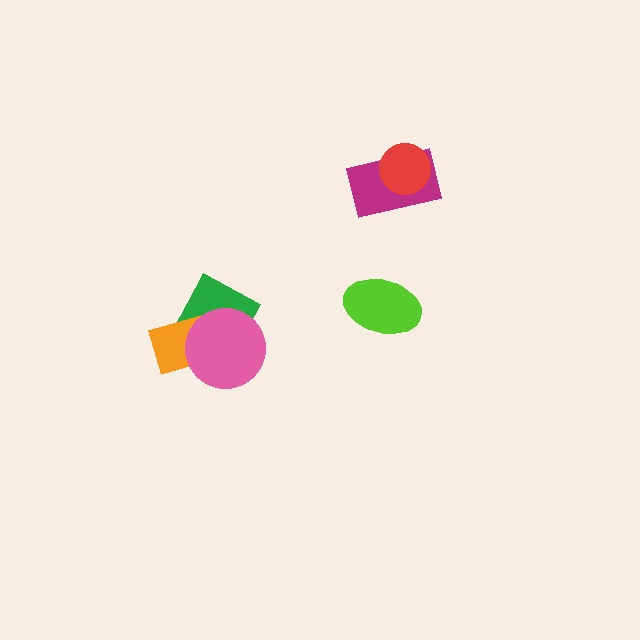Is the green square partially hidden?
Yes, it is partially covered by another shape.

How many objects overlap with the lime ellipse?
0 objects overlap with the lime ellipse.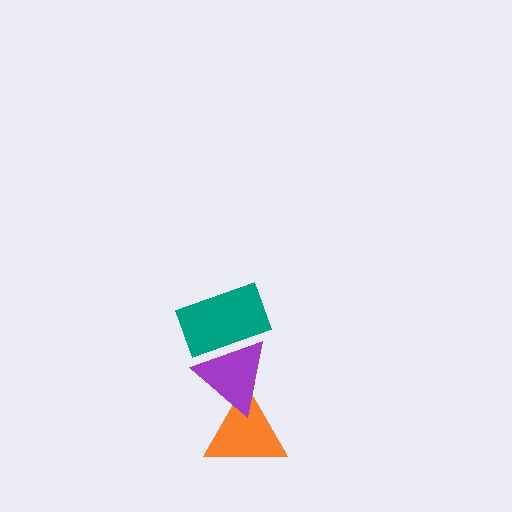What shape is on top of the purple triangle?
The teal rectangle is on top of the purple triangle.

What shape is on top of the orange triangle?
The purple triangle is on top of the orange triangle.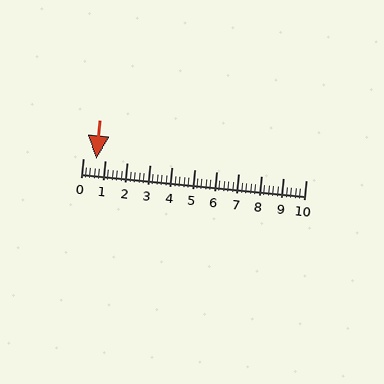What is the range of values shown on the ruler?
The ruler shows values from 0 to 10.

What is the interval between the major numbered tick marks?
The major tick marks are spaced 1 units apart.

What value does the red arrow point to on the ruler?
The red arrow points to approximately 0.6.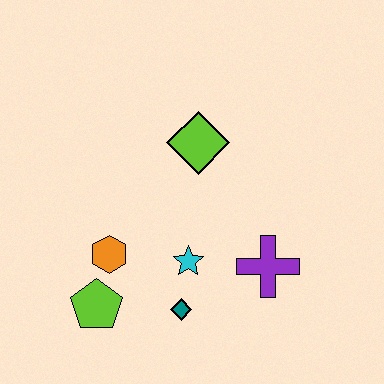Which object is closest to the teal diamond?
The cyan star is closest to the teal diamond.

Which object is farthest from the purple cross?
The lime pentagon is farthest from the purple cross.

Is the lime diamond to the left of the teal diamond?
No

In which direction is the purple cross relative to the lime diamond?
The purple cross is below the lime diamond.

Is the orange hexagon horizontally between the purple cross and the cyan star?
No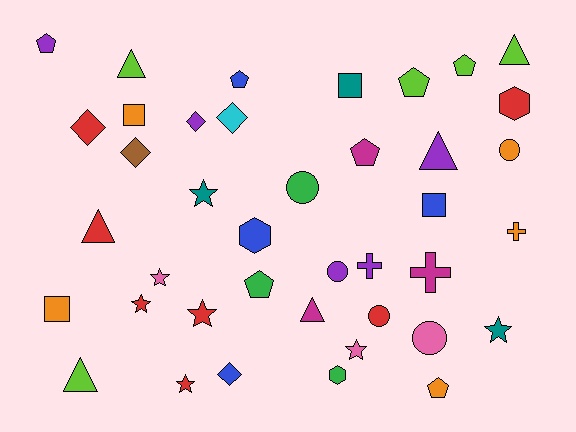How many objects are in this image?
There are 40 objects.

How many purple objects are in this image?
There are 5 purple objects.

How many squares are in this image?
There are 4 squares.